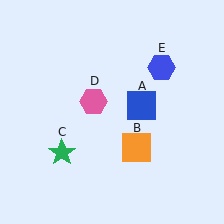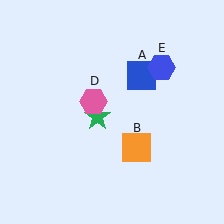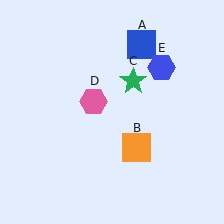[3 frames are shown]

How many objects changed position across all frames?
2 objects changed position: blue square (object A), green star (object C).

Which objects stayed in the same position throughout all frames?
Orange square (object B) and pink hexagon (object D) and blue hexagon (object E) remained stationary.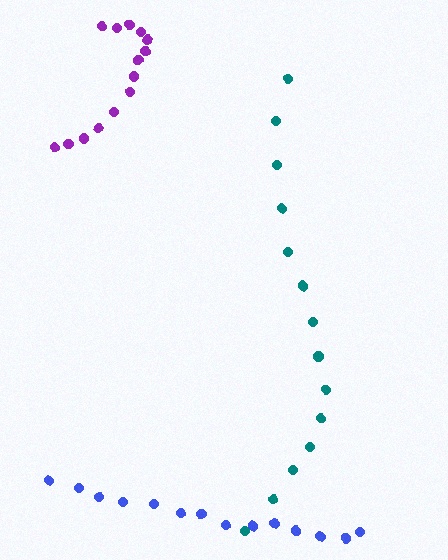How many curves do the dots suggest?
There are 3 distinct paths.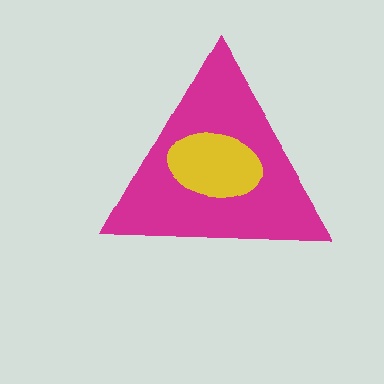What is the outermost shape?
The magenta triangle.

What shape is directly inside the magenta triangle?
The yellow ellipse.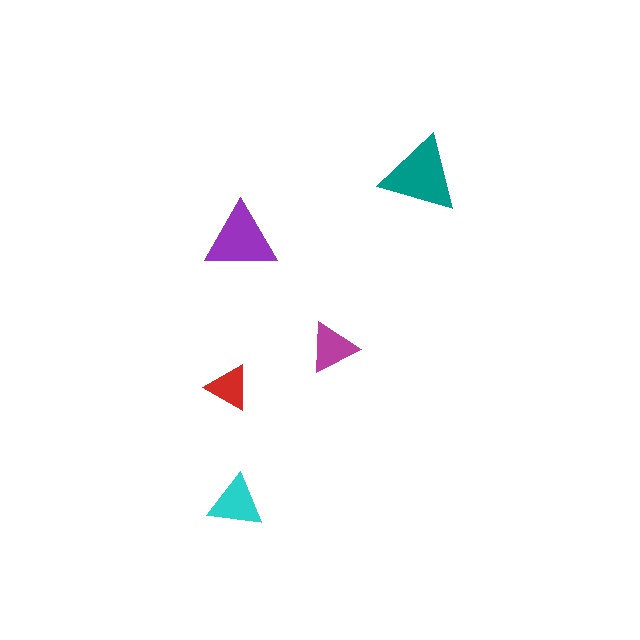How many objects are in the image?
There are 5 objects in the image.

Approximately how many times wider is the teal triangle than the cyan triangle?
About 1.5 times wider.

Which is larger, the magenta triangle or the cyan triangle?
The cyan one.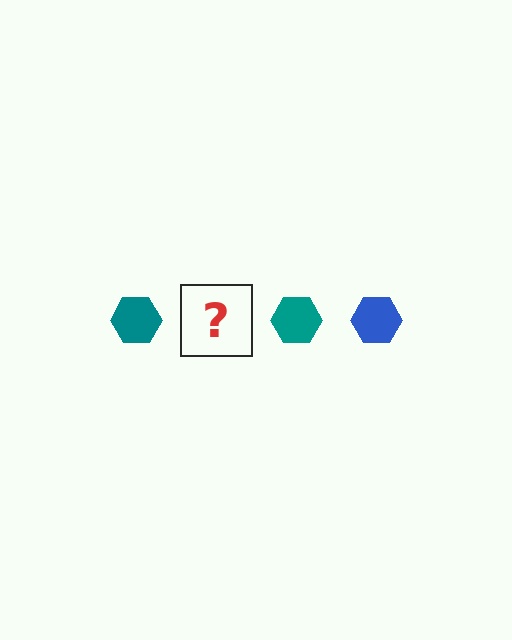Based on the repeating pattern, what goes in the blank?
The blank should be a blue hexagon.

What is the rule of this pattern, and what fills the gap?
The rule is that the pattern cycles through teal, blue hexagons. The gap should be filled with a blue hexagon.